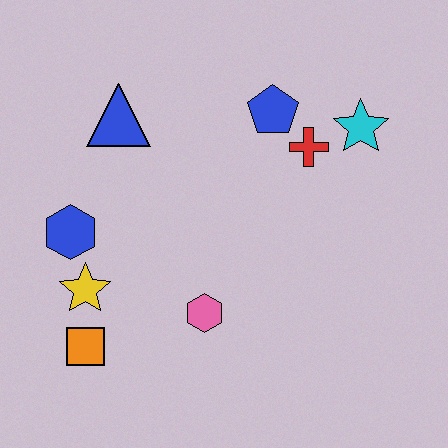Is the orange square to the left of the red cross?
Yes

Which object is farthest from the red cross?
The orange square is farthest from the red cross.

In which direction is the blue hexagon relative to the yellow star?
The blue hexagon is above the yellow star.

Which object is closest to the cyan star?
The red cross is closest to the cyan star.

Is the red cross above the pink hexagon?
Yes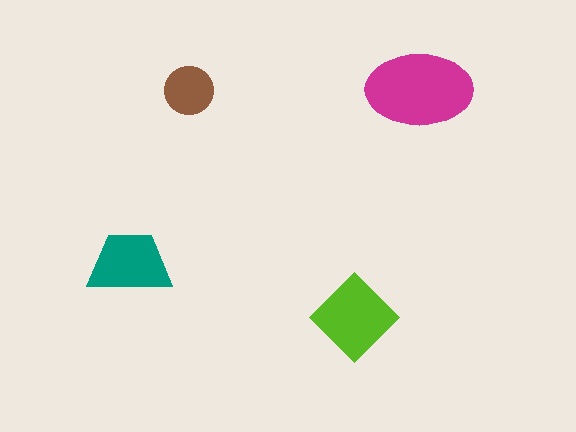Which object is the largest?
The magenta ellipse.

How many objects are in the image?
There are 4 objects in the image.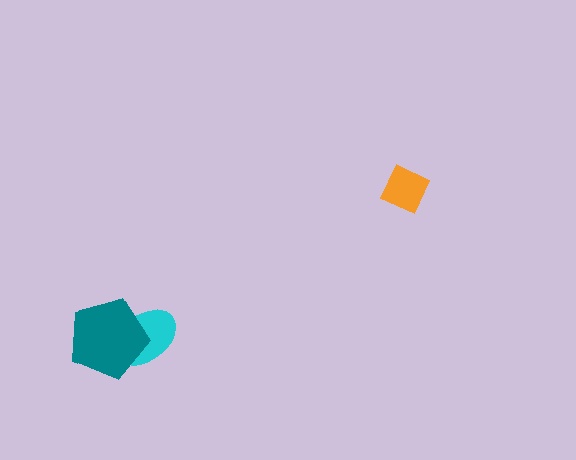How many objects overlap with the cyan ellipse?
1 object overlaps with the cyan ellipse.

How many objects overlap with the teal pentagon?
1 object overlaps with the teal pentagon.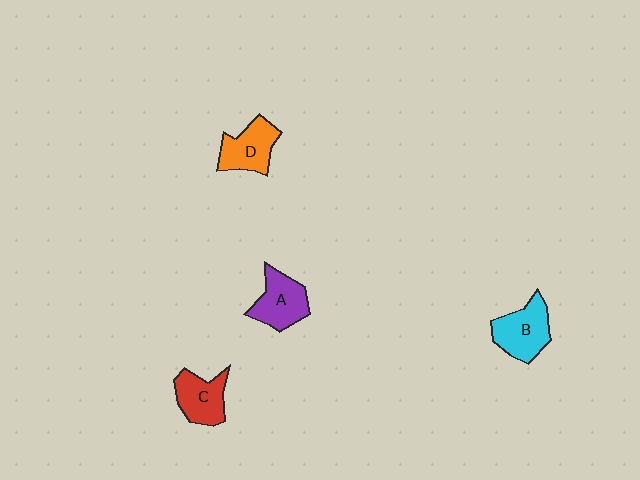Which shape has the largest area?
Shape B (cyan).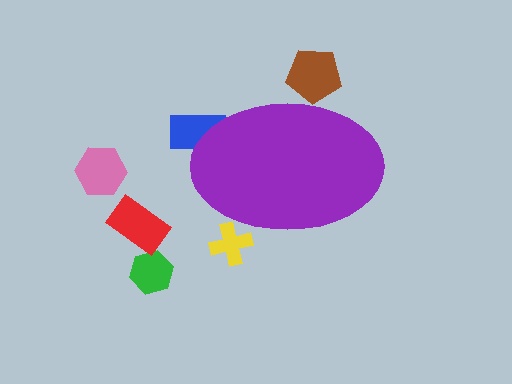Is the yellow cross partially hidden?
Yes, the yellow cross is partially hidden behind the purple ellipse.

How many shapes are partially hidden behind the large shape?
3 shapes are partially hidden.